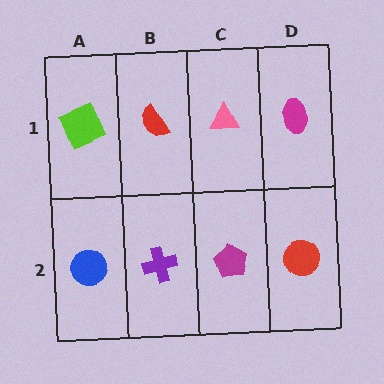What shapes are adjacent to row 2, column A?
A lime square (row 1, column A), a purple cross (row 2, column B).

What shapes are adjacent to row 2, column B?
A red semicircle (row 1, column B), a blue circle (row 2, column A), a magenta pentagon (row 2, column C).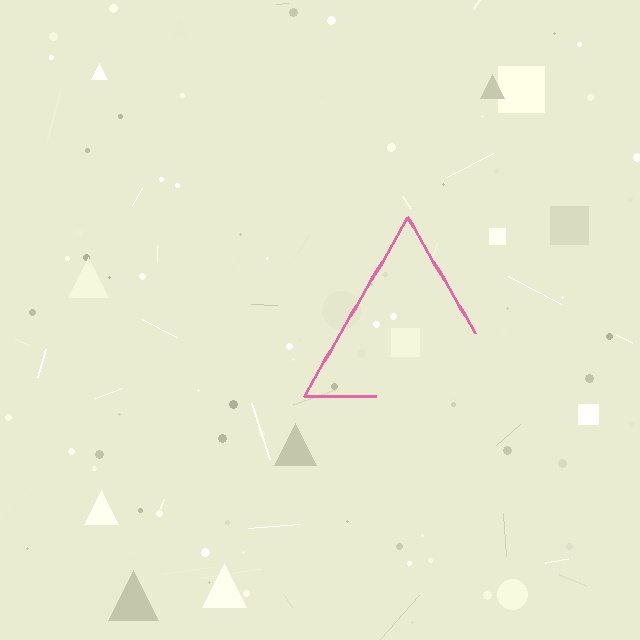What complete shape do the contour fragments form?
The contour fragments form a triangle.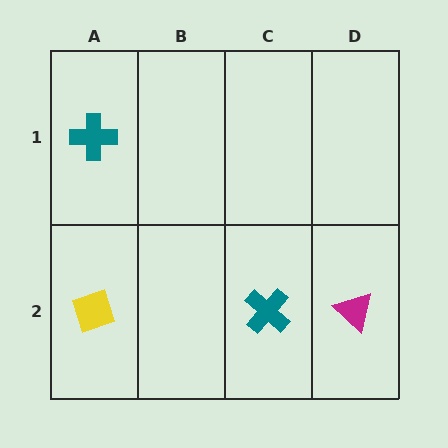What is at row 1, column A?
A teal cross.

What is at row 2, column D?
A magenta triangle.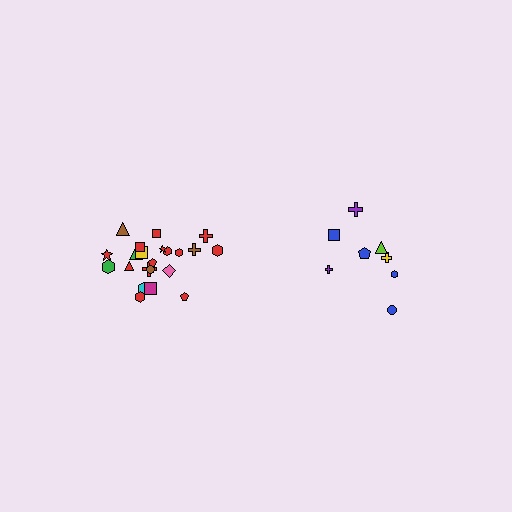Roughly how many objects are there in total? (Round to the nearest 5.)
Roughly 30 objects in total.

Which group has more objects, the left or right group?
The left group.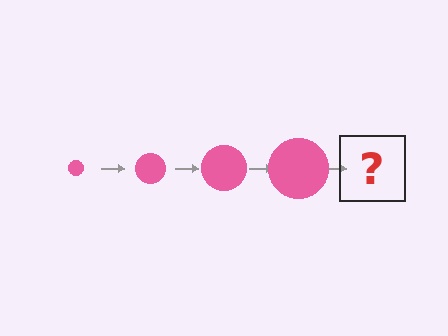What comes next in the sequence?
The next element should be a pink circle, larger than the previous one.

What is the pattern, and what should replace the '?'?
The pattern is that the circle gets progressively larger each step. The '?' should be a pink circle, larger than the previous one.